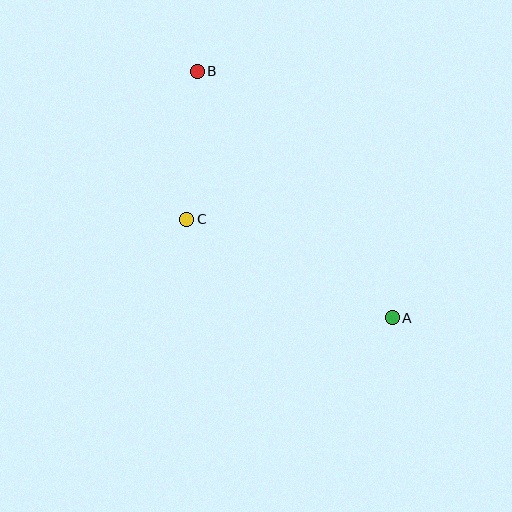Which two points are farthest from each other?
Points A and B are farthest from each other.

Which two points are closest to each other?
Points B and C are closest to each other.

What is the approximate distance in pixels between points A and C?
The distance between A and C is approximately 228 pixels.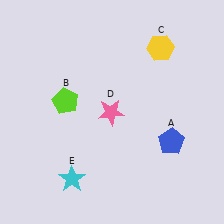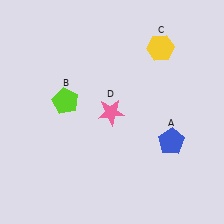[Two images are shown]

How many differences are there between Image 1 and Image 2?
There is 1 difference between the two images.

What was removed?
The cyan star (E) was removed in Image 2.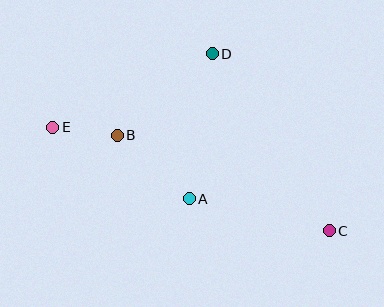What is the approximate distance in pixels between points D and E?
The distance between D and E is approximately 176 pixels.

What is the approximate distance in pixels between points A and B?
The distance between A and B is approximately 96 pixels.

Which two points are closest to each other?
Points B and E are closest to each other.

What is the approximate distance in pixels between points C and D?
The distance between C and D is approximately 212 pixels.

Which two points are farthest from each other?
Points C and E are farthest from each other.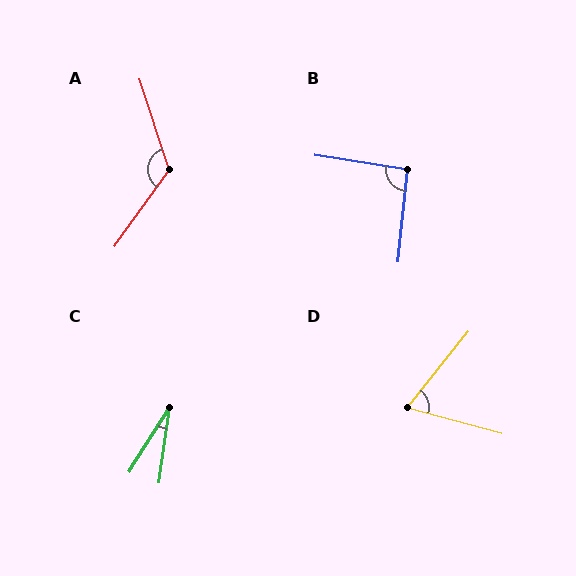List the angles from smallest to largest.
C (24°), D (66°), B (93°), A (126°).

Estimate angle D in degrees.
Approximately 66 degrees.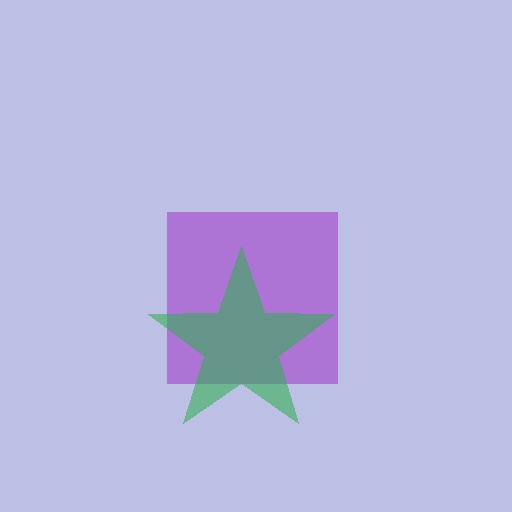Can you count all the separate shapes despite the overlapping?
Yes, there are 2 separate shapes.